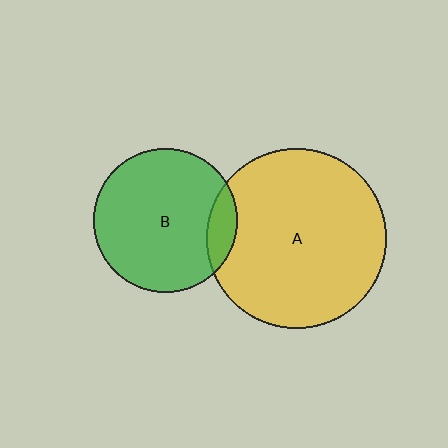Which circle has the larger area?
Circle A (yellow).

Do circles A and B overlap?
Yes.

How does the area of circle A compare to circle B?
Approximately 1.6 times.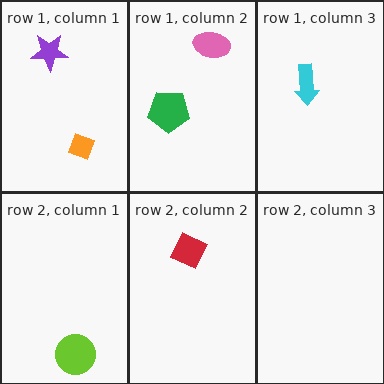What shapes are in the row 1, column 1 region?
The purple star, the orange diamond.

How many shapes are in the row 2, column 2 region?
1.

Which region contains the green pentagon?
The row 1, column 2 region.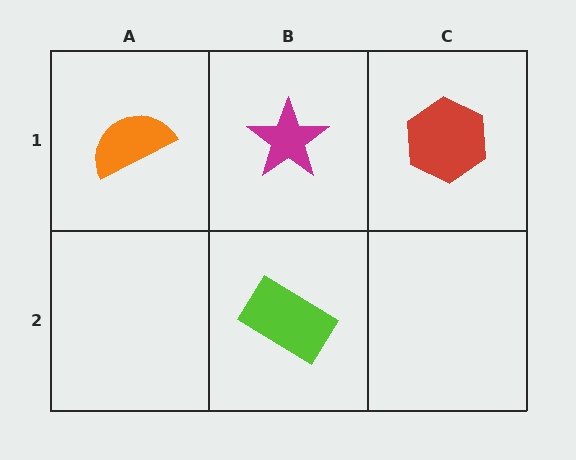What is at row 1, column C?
A red hexagon.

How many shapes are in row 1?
3 shapes.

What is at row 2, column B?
A lime rectangle.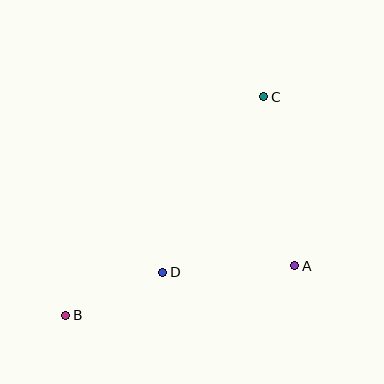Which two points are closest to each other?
Points B and D are closest to each other.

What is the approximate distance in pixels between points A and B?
The distance between A and B is approximately 235 pixels.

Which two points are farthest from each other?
Points B and C are farthest from each other.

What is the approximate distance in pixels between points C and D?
The distance between C and D is approximately 202 pixels.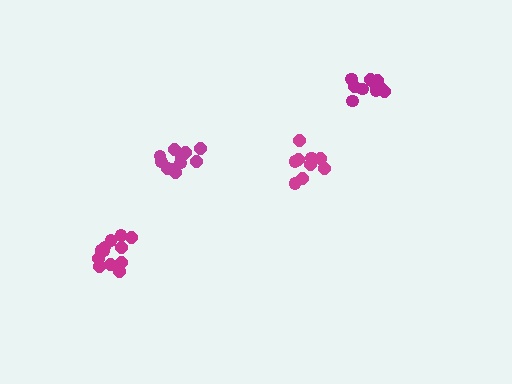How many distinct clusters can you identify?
There are 4 distinct clusters.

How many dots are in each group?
Group 1: 11 dots, Group 2: 9 dots, Group 3: 13 dots, Group 4: 10 dots (43 total).